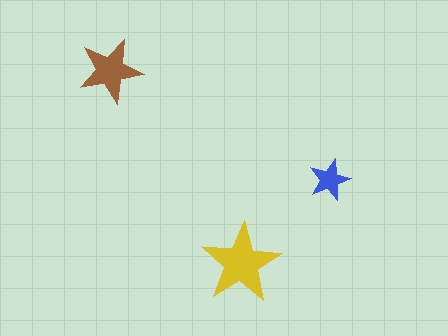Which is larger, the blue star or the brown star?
The brown one.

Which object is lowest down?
The yellow star is bottommost.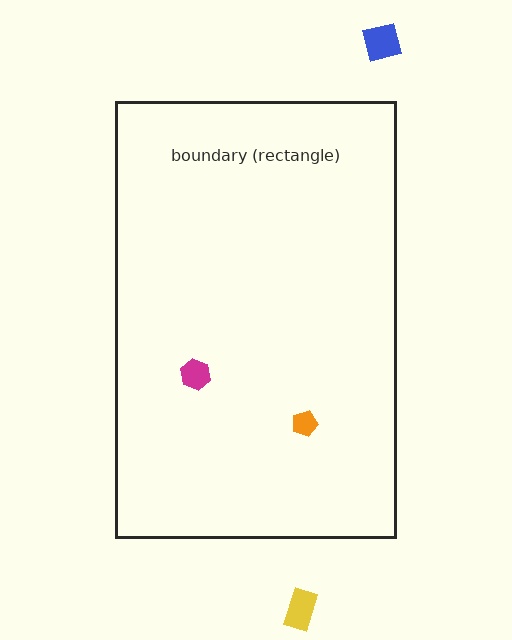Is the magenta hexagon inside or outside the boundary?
Inside.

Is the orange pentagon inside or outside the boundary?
Inside.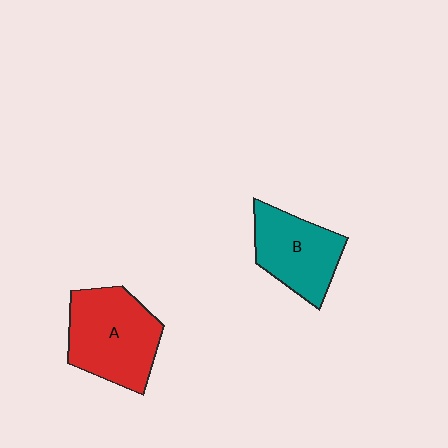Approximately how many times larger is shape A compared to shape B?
Approximately 1.3 times.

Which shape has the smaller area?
Shape B (teal).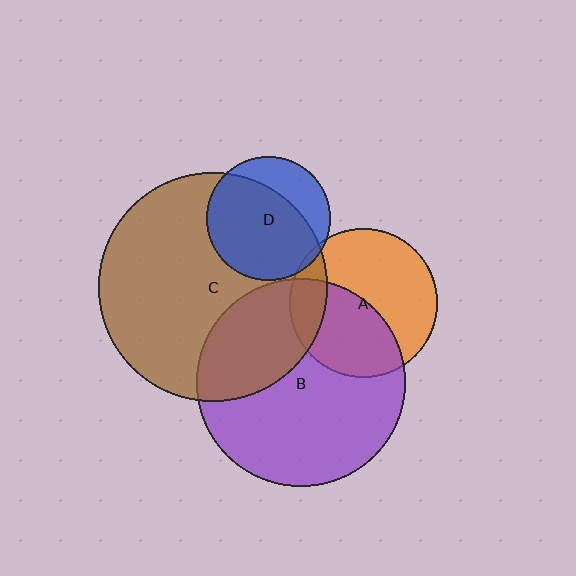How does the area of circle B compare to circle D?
Approximately 2.8 times.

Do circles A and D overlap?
Yes.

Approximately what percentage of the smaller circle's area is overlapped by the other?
Approximately 5%.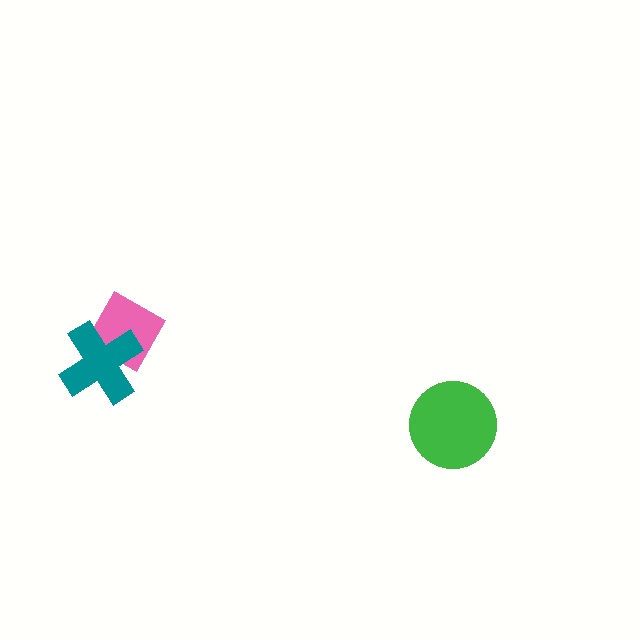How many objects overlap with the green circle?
0 objects overlap with the green circle.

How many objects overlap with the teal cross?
1 object overlaps with the teal cross.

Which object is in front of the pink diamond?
The teal cross is in front of the pink diamond.